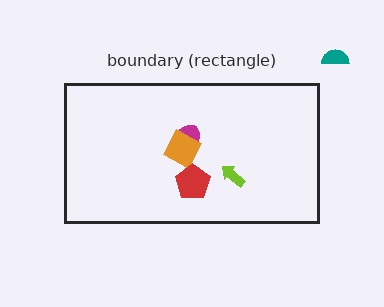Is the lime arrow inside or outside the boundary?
Inside.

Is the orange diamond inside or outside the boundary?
Inside.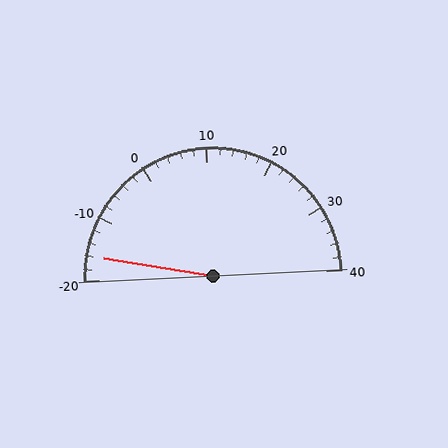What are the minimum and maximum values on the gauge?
The gauge ranges from -20 to 40.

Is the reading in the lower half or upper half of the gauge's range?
The reading is in the lower half of the range (-20 to 40).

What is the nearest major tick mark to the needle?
The nearest major tick mark is -20.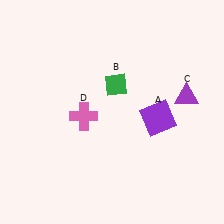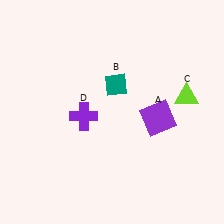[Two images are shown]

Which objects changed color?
B changed from green to teal. C changed from purple to lime. D changed from pink to purple.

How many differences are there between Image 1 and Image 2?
There are 3 differences between the two images.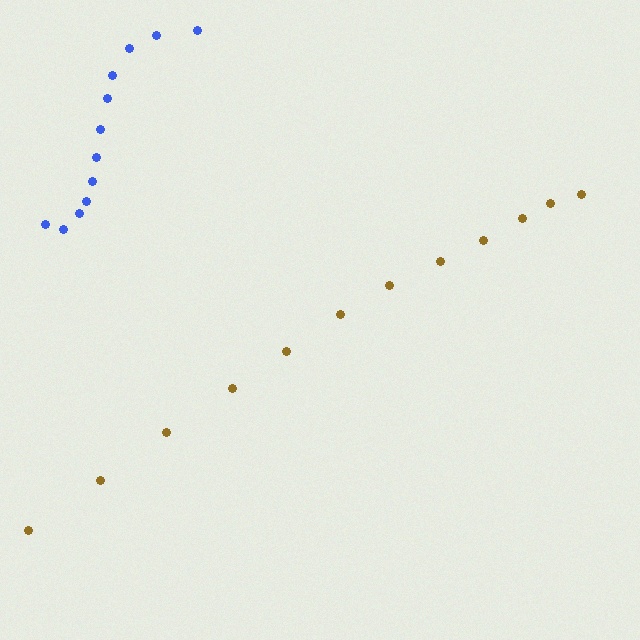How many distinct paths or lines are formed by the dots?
There are 2 distinct paths.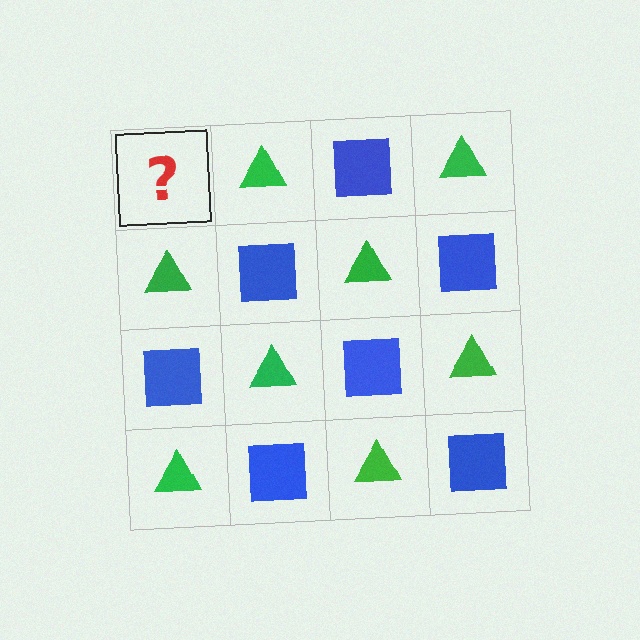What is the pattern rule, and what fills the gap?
The rule is that it alternates blue square and green triangle in a checkerboard pattern. The gap should be filled with a blue square.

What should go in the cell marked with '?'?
The missing cell should contain a blue square.